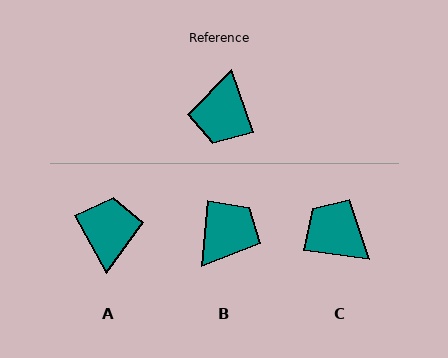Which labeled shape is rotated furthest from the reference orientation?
A, about 171 degrees away.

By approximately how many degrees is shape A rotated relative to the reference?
Approximately 171 degrees clockwise.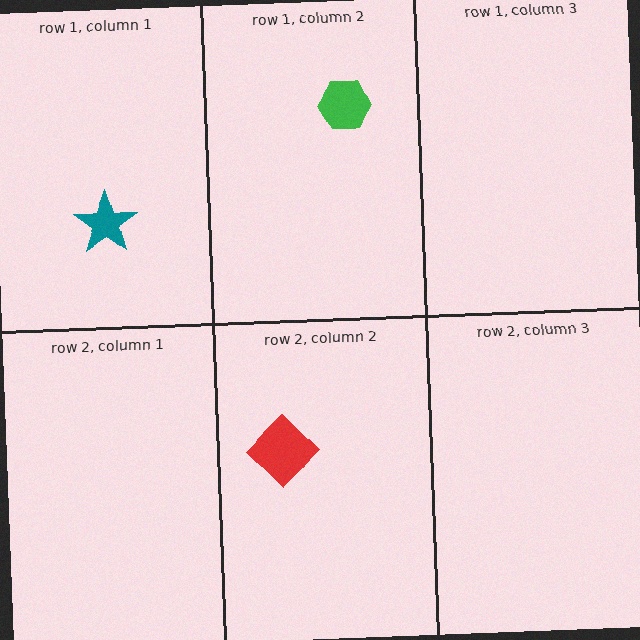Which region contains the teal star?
The row 1, column 1 region.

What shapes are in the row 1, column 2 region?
The green hexagon.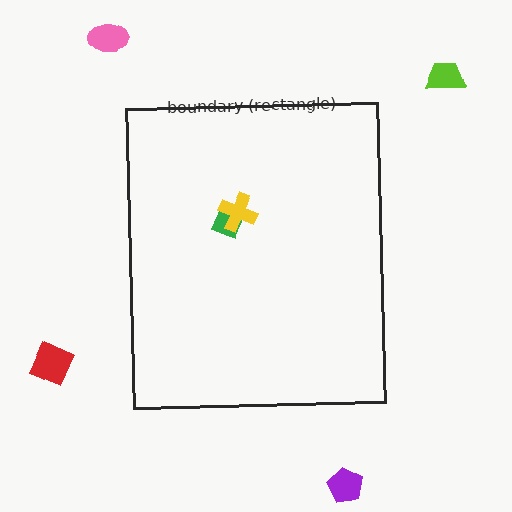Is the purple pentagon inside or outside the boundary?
Outside.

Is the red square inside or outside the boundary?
Outside.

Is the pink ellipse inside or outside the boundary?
Outside.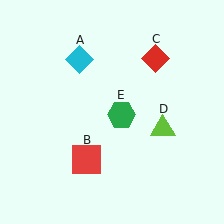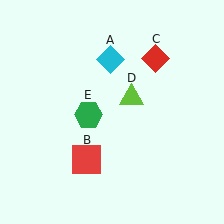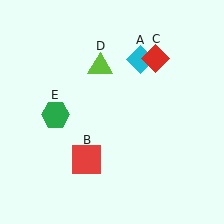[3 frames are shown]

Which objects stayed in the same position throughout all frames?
Red square (object B) and red diamond (object C) remained stationary.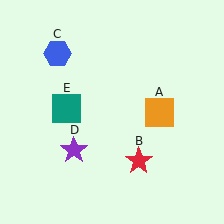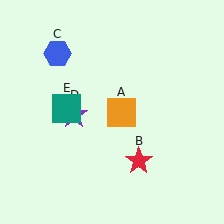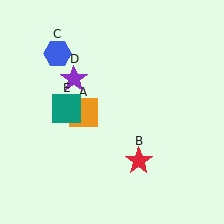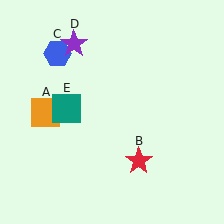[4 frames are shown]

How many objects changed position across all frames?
2 objects changed position: orange square (object A), purple star (object D).